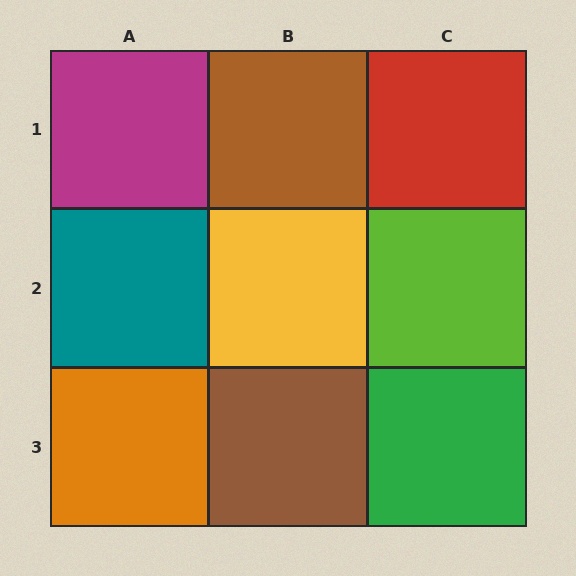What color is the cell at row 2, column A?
Teal.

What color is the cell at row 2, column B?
Yellow.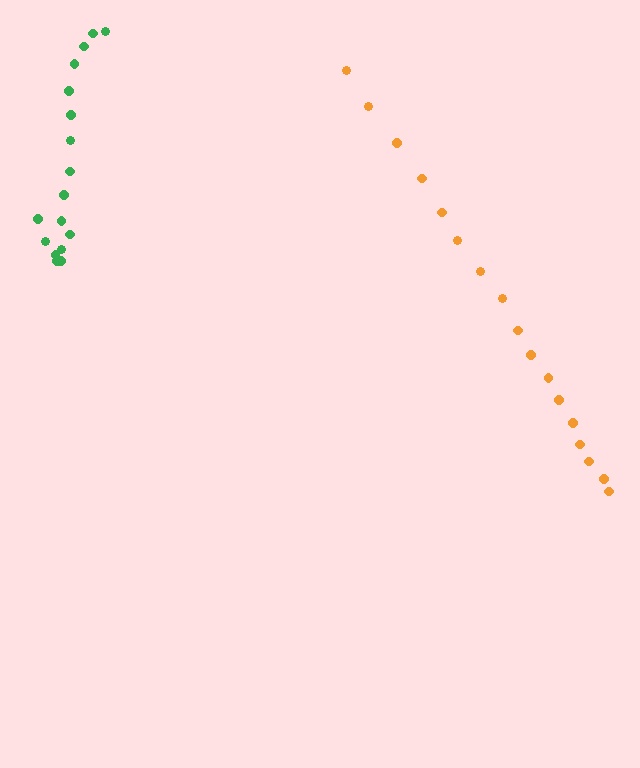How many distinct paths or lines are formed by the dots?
There are 2 distinct paths.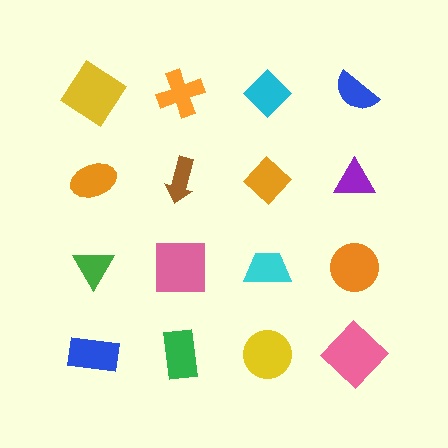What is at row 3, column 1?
A green triangle.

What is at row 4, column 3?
A yellow circle.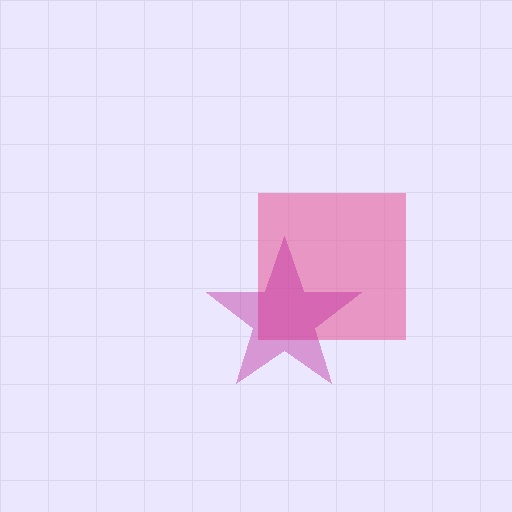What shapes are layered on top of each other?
The layered shapes are: a pink square, a magenta star.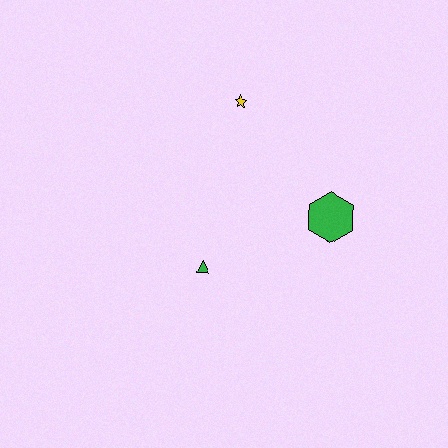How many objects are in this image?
There are 3 objects.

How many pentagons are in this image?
There are no pentagons.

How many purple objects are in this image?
There are no purple objects.